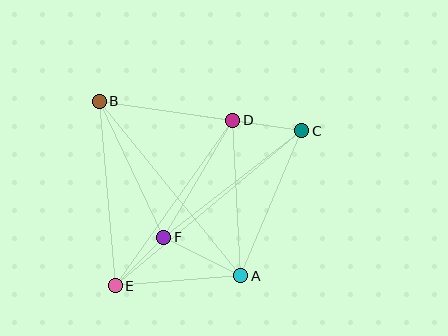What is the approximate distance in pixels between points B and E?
The distance between B and E is approximately 185 pixels.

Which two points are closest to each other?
Points E and F are closest to each other.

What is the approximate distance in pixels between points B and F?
The distance between B and F is approximately 150 pixels.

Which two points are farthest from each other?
Points C and E are farthest from each other.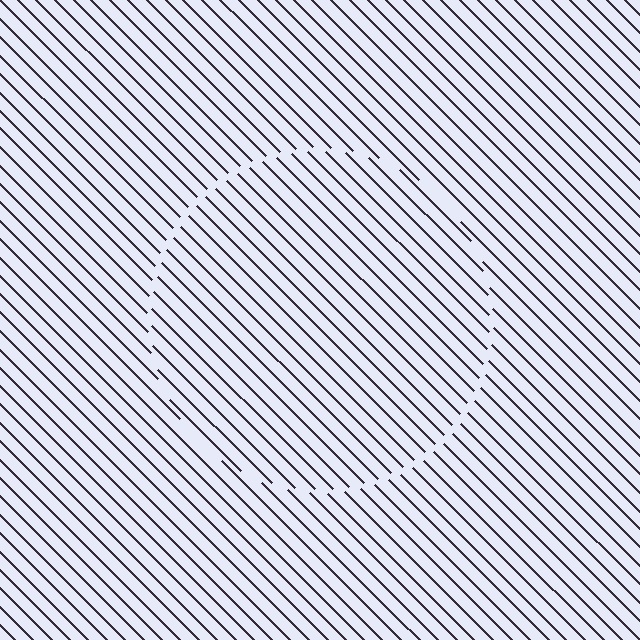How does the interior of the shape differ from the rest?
The interior of the shape contains the same grating, shifted by half a period — the contour is defined by the phase discontinuity where line-ends from the inner and outer gratings abut.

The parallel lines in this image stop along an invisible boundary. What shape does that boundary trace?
An illusory circle. The interior of the shape contains the same grating, shifted by half a period — the contour is defined by the phase discontinuity where line-ends from the inner and outer gratings abut.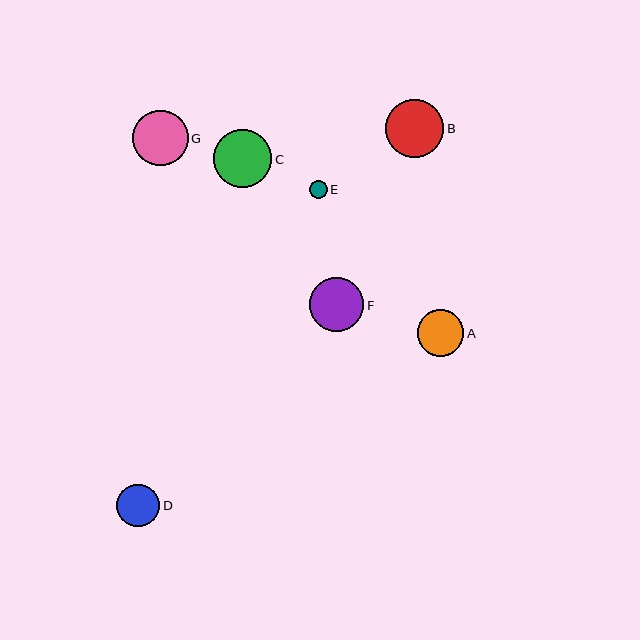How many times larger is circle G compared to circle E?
Circle G is approximately 3.1 times the size of circle E.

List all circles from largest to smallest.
From largest to smallest: B, C, G, F, A, D, E.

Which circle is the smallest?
Circle E is the smallest with a size of approximately 18 pixels.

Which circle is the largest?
Circle B is the largest with a size of approximately 58 pixels.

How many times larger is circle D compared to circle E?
Circle D is approximately 2.4 times the size of circle E.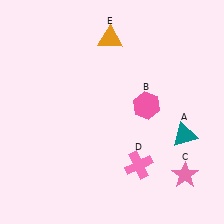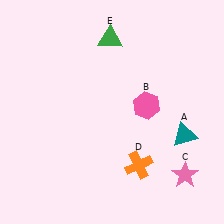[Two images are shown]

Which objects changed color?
D changed from pink to orange. E changed from orange to green.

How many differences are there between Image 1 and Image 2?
There are 2 differences between the two images.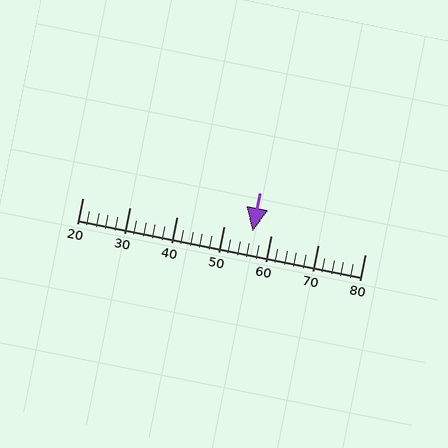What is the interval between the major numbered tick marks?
The major tick marks are spaced 10 units apart.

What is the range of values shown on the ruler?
The ruler shows values from 20 to 80.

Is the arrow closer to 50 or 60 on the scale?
The arrow is closer to 60.